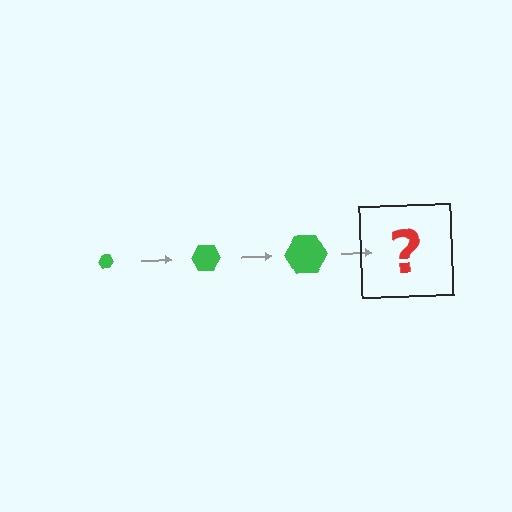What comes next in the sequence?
The next element should be a green hexagon, larger than the previous one.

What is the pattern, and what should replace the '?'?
The pattern is that the hexagon gets progressively larger each step. The '?' should be a green hexagon, larger than the previous one.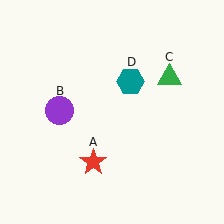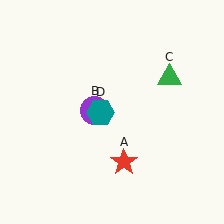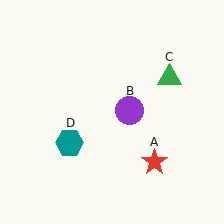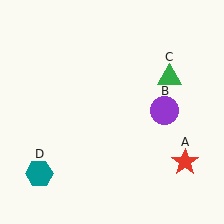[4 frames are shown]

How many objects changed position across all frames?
3 objects changed position: red star (object A), purple circle (object B), teal hexagon (object D).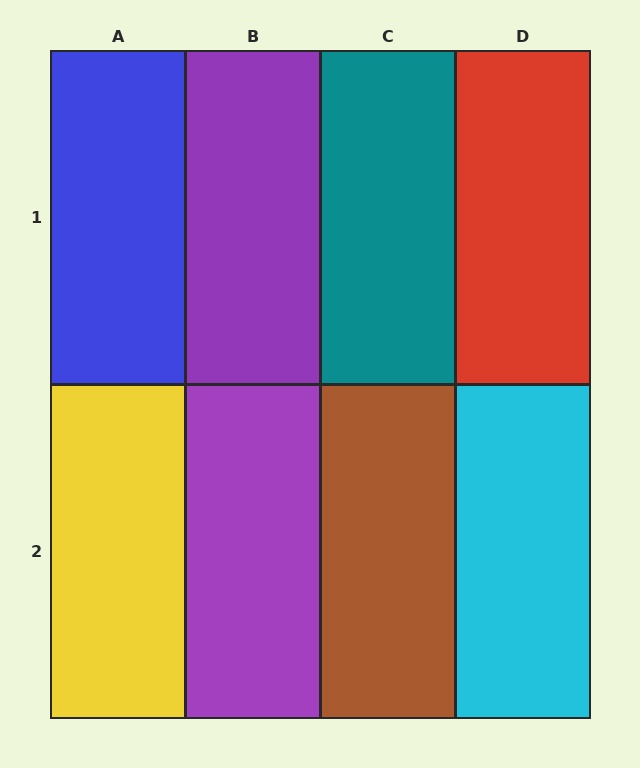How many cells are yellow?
1 cell is yellow.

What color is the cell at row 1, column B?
Purple.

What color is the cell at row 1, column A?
Blue.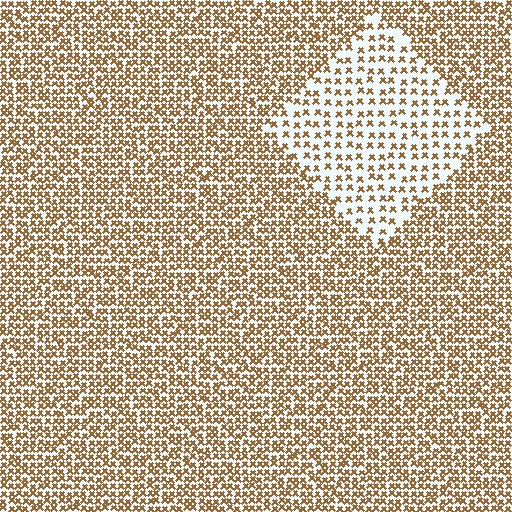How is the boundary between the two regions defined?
The boundary is defined by a change in element density (approximately 2.2x ratio). All elements are the same color, size, and shape.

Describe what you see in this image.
The image contains small brown elements arranged at two different densities. A diamond-shaped region is visible where the elements are less densely packed than the surrounding area.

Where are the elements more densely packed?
The elements are more densely packed outside the diamond boundary.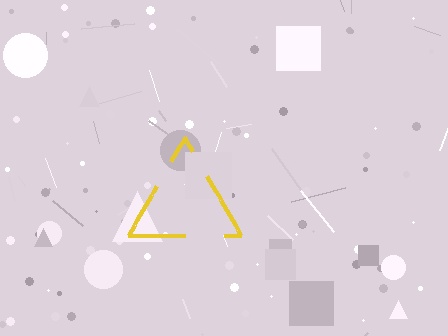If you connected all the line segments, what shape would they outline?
They would outline a triangle.